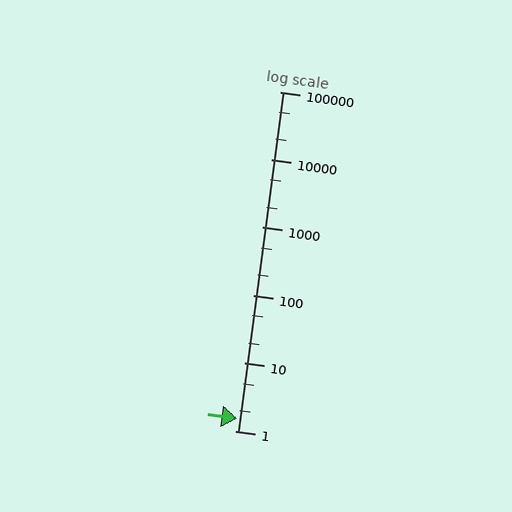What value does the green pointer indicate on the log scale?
The pointer indicates approximately 1.5.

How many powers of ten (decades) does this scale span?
The scale spans 5 decades, from 1 to 100000.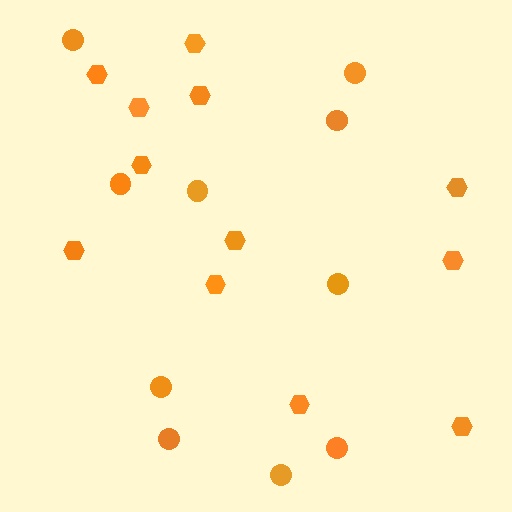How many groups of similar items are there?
There are 2 groups: one group of hexagons (12) and one group of circles (10).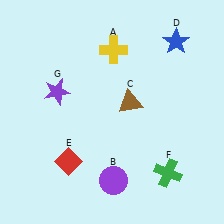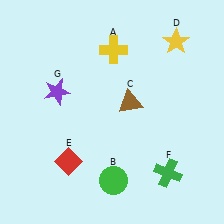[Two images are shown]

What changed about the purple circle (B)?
In Image 1, B is purple. In Image 2, it changed to green.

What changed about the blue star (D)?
In Image 1, D is blue. In Image 2, it changed to yellow.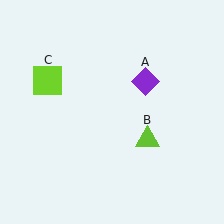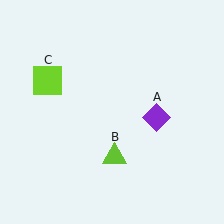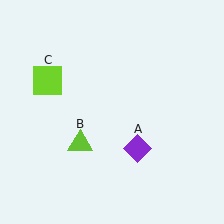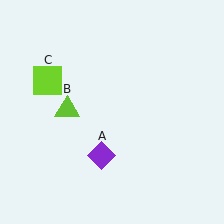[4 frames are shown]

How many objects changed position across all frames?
2 objects changed position: purple diamond (object A), lime triangle (object B).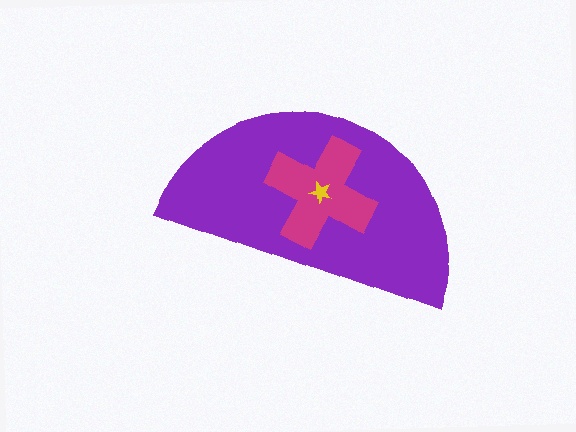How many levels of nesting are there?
3.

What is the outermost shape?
The purple semicircle.